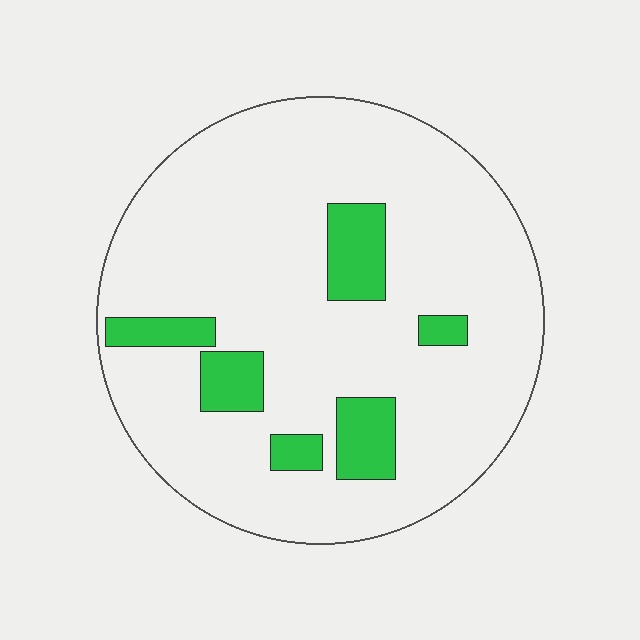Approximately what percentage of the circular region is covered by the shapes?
Approximately 15%.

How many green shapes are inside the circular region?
6.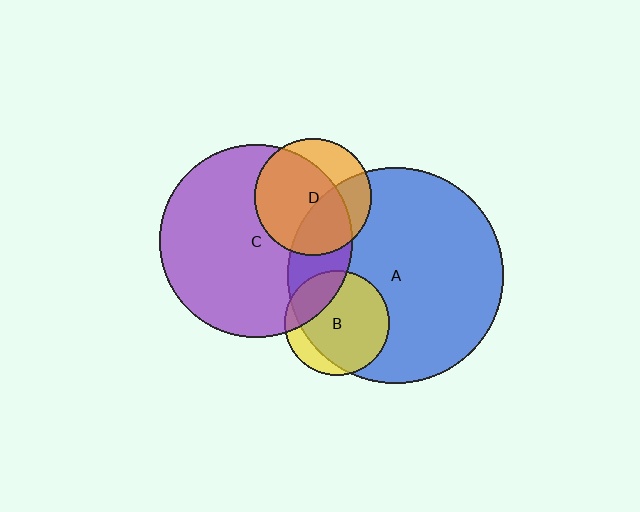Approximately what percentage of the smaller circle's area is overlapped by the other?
Approximately 20%.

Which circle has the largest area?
Circle A (blue).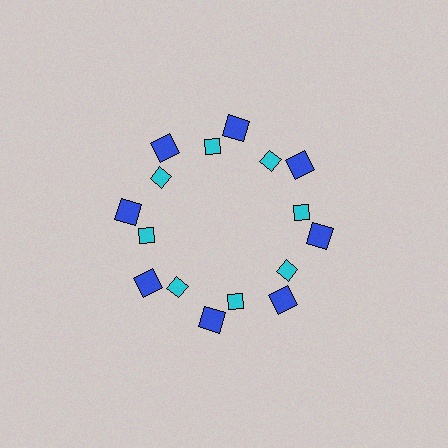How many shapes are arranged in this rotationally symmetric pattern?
There are 16 shapes, arranged in 8 groups of 2.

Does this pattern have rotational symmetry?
Yes, this pattern has 8-fold rotational symmetry. It looks the same after rotating 45 degrees around the center.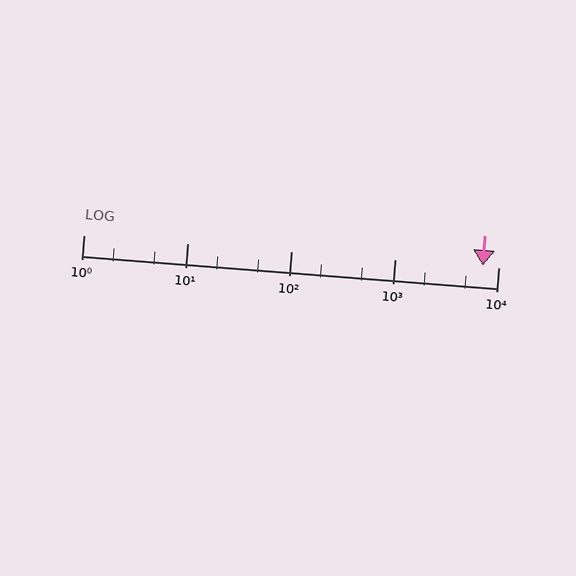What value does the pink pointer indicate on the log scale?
The pointer indicates approximately 7100.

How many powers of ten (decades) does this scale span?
The scale spans 4 decades, from 1 to 10000.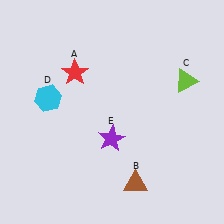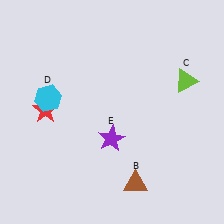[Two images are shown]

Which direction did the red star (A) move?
The red star (A) moved down.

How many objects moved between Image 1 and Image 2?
1 object moved between the two images.